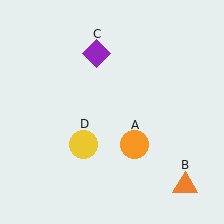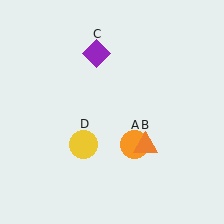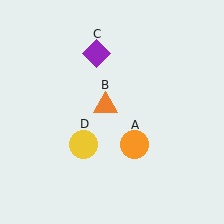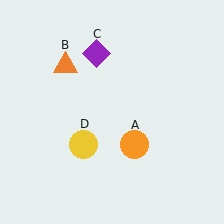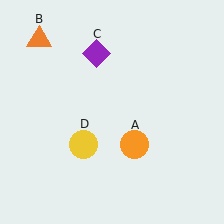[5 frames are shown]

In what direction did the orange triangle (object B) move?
The orange triangle (object B) moved up and to the left.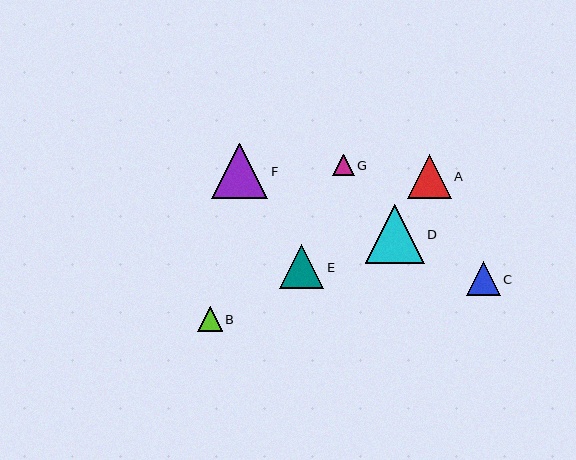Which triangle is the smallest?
Triangle G is the smallest with a size of approximately 21 pixels.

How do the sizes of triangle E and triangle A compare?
Triangle E and triangle A are approximately the same size.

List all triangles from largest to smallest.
From largest to smallest: D, F, E, A, C, B, G.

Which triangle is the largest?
Triangle D is the largest with a size of approximately 59 pixels.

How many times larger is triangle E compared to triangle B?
Triangle E is approximately 1.8 times the size of triangle B.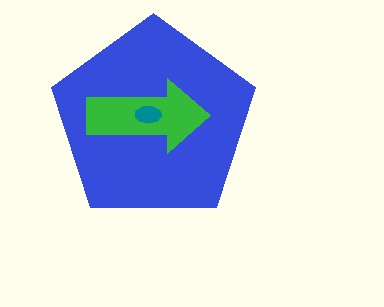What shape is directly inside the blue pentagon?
The green arrow.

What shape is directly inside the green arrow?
The teal ellipse.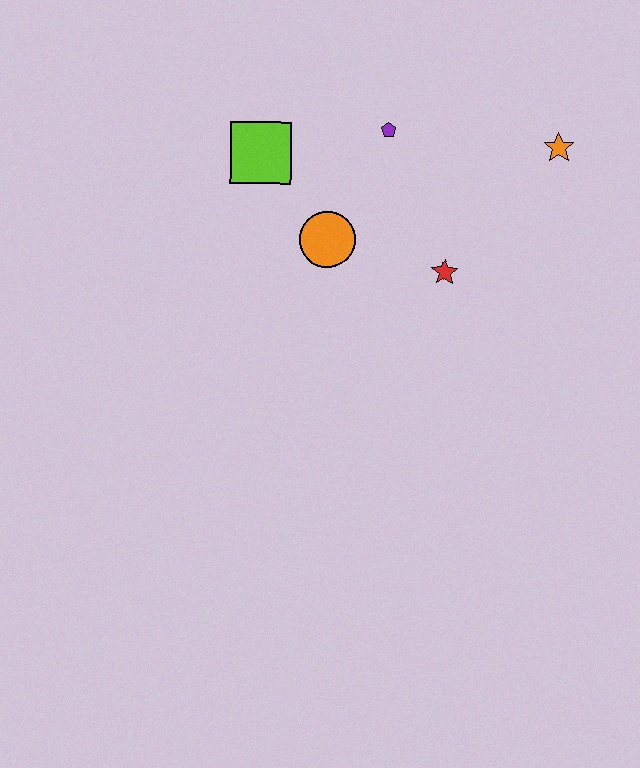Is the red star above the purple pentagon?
No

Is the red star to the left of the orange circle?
No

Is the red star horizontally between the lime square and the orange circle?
No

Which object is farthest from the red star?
The lime square is farthest from the red star.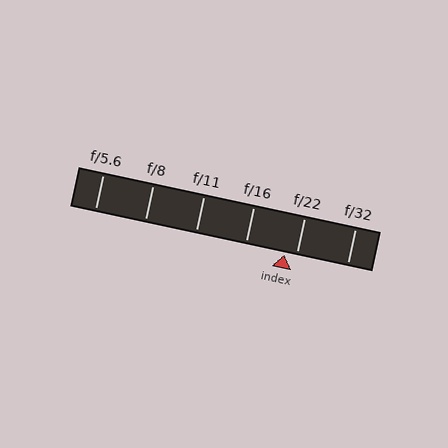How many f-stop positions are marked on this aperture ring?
There are 6 f-stop positions marked.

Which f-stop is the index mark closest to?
The index mark is closest to f/22.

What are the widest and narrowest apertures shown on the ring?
The widest aperture shown is f/5.6 and the narrowest is f/32.